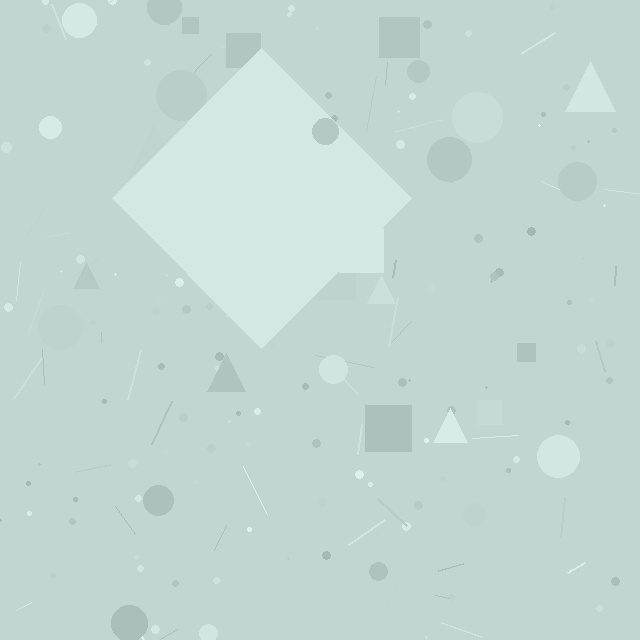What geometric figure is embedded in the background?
A diamond is embedded in the background.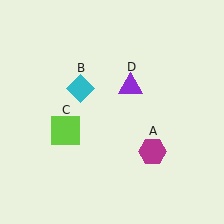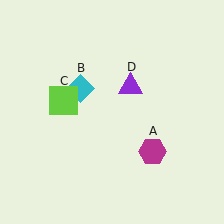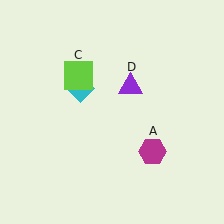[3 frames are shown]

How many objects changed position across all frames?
1 object changed position: lime square (object C).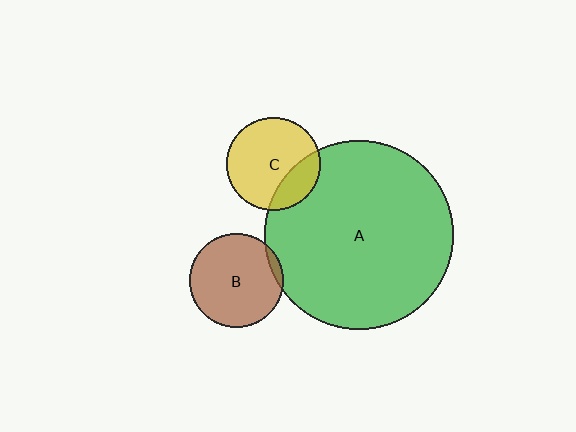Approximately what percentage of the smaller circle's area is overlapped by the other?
Approximately 25%.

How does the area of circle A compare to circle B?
Approximately 4.1 times.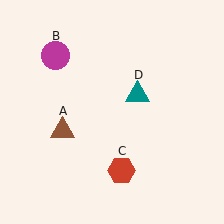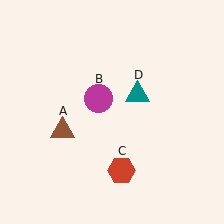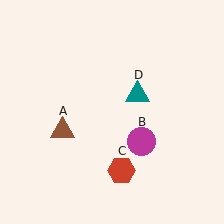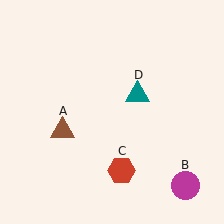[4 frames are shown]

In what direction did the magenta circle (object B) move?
The magenta circle (object B) moved down and to the right.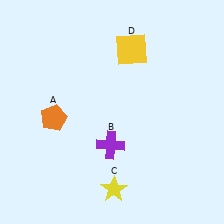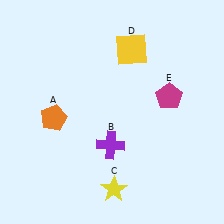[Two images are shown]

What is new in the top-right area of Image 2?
A magenta pentagon (E) was added in the top-right area of Image 2.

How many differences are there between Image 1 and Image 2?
There is 1 difference between the two images.